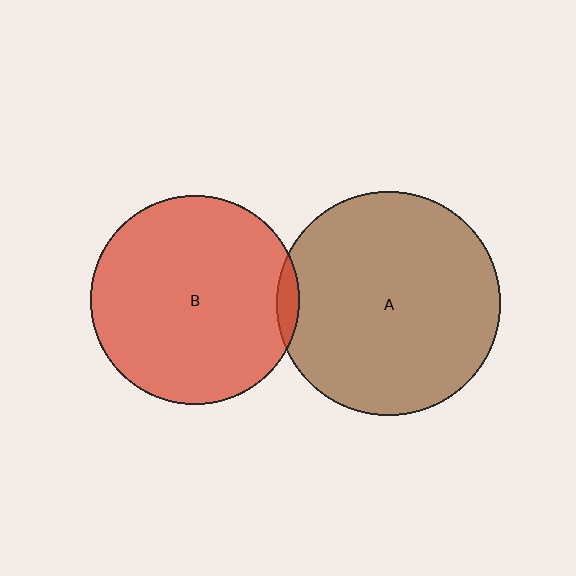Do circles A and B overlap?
Yes.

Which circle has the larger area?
Circle A (brown).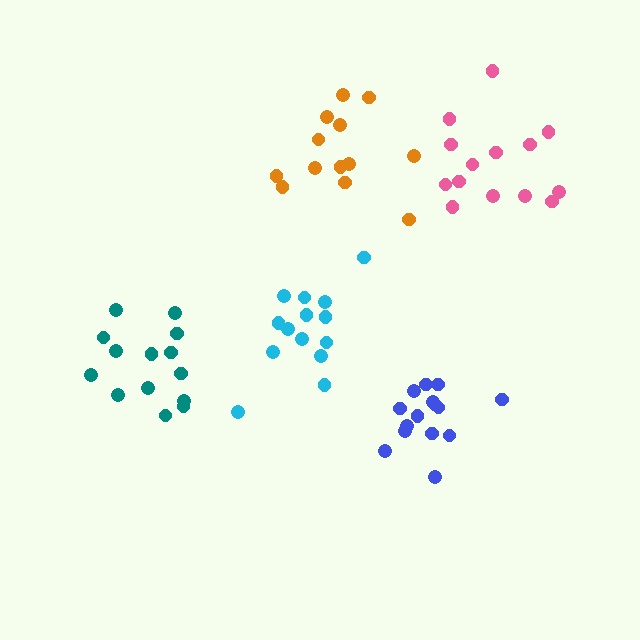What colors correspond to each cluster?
The clusters are colored: pink, orange, blue, cyan, teal.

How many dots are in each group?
Group 1: 14 dots, Group 2: 13 dots, Group 3: 15 dots, Group 4: 14 dots, Group 5: 14 dots (70 total).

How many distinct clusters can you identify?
There are 5 distinct clusters.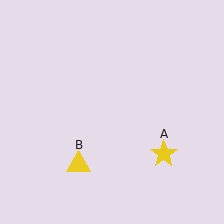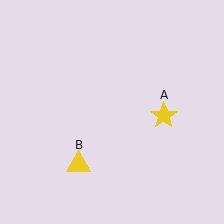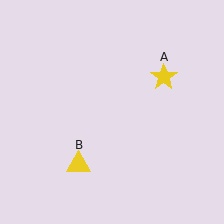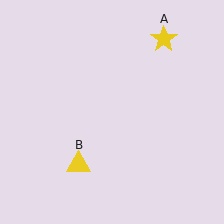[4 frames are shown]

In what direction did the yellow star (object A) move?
The yellow star (object A) moved up.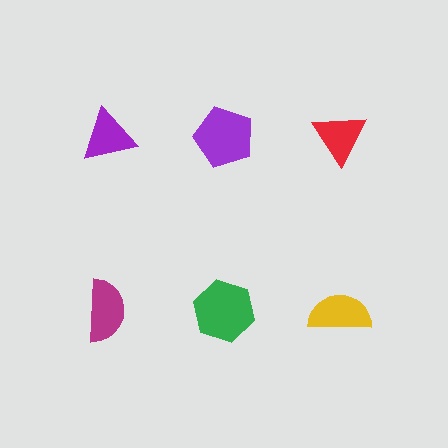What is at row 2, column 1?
A magenta semicircle.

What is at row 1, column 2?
A purple pentagon.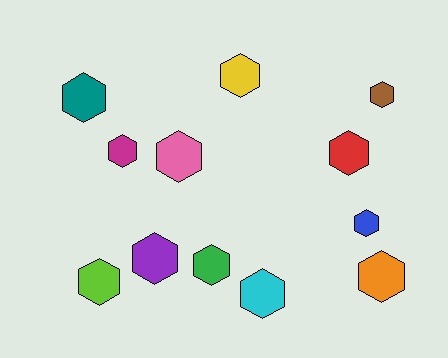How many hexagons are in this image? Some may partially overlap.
There are 12 hexagons.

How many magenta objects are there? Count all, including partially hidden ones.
There is 1 magenta object.